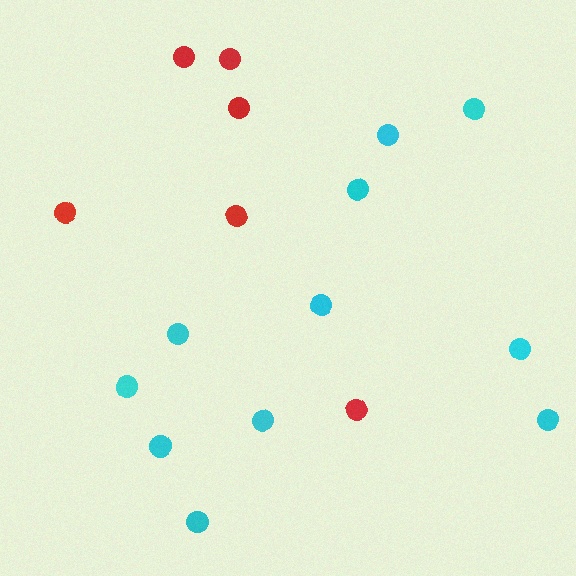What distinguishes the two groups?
There are 2 groups: one group of red circles (6) and one group of cyan circles (11).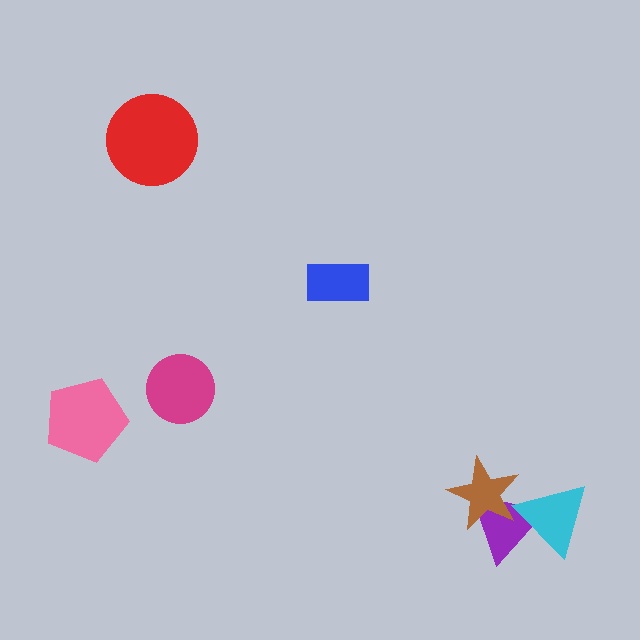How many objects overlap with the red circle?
0 objects overlap with the red circle.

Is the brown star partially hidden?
Yes, it is partially covered by another shape.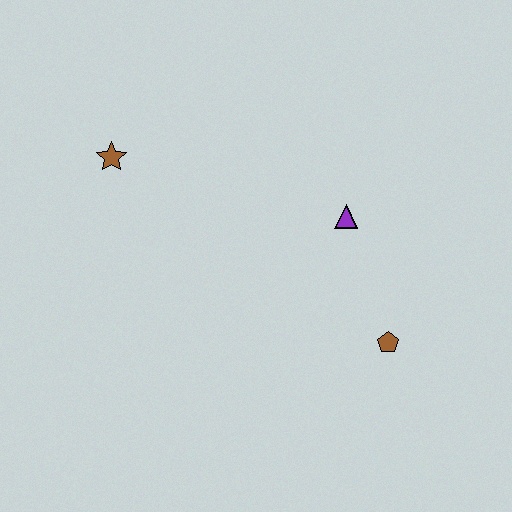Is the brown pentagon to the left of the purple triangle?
No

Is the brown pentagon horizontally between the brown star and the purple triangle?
No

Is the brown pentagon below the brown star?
Yes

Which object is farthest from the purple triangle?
The brown star is farthest from the purple triangle.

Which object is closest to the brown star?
The purple triangle is closest to the brown star.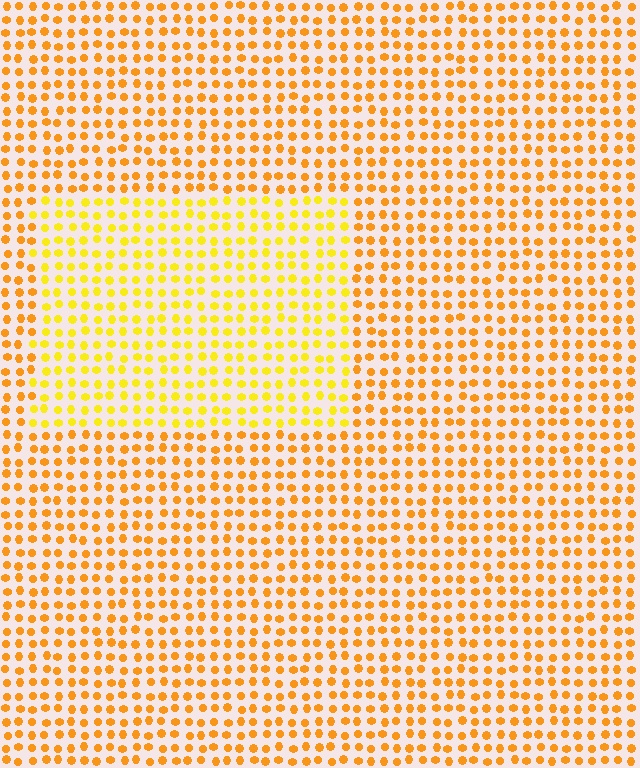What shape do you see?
I see a rectangle.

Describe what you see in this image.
The image is filled with small orange elements in a uniform arrangement. A rectangle-shaped region is visible where the elements are tinted to a slightly different hue, forming a subtle color boundary.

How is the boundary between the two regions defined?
The boundary is defined purely by a slight shift in hue (about 23 degrees). Spacing, size, and orientation are identical on both sides.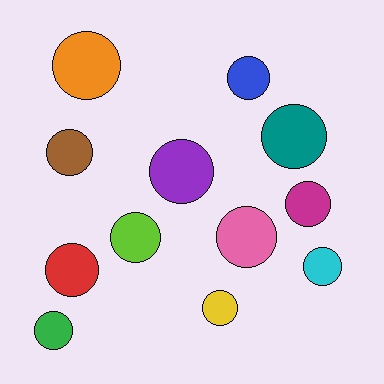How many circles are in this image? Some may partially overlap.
There are 12 circles.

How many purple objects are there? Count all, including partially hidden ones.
There is 1 purple object.